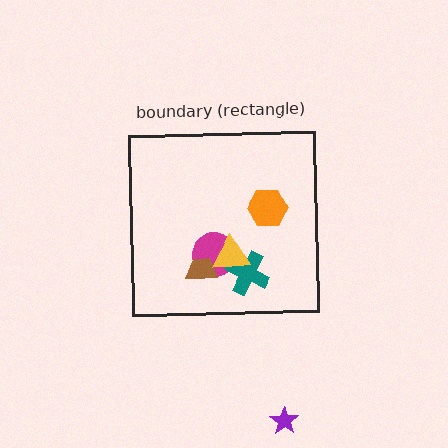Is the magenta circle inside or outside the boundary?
Inside.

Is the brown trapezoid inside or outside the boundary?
Inside.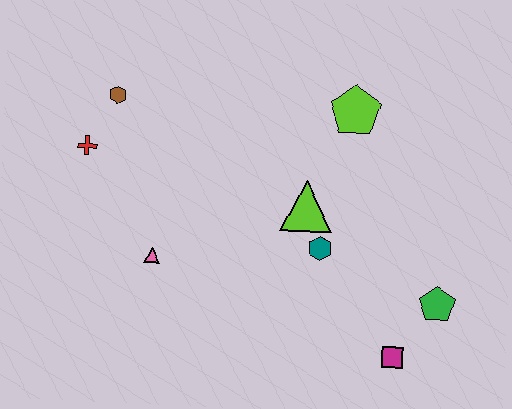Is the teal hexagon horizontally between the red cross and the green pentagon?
Yes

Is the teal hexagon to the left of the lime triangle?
No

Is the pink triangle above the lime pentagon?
No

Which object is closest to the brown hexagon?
The red cross is closest to the brown hexagon.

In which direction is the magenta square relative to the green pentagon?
The magenta square is below the green pentagon.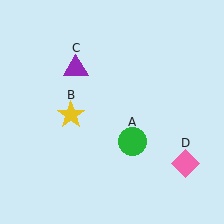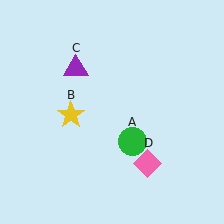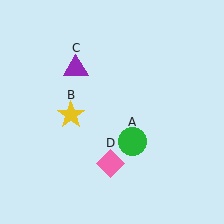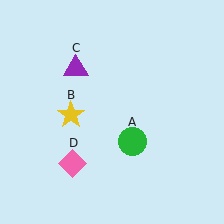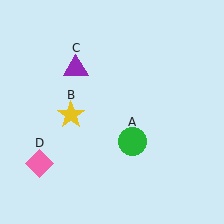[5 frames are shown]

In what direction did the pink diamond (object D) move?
The pink diamond (object D) moved left.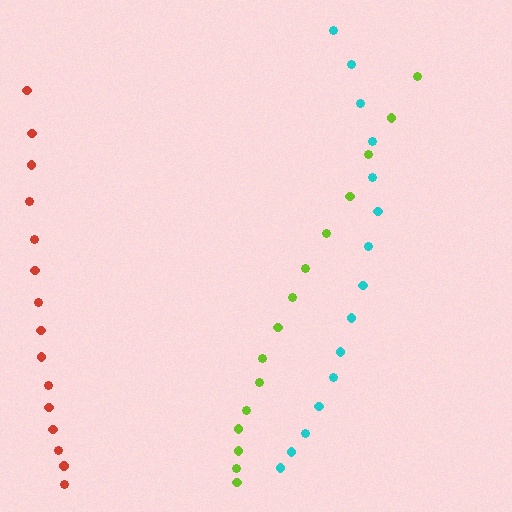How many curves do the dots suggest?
There are 3 distinct paths.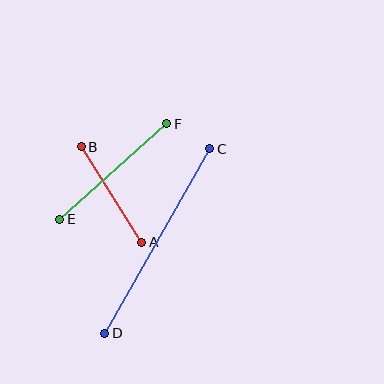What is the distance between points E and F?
The distance is approximately 143 pixels.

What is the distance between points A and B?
The distance is approximately 113 pixels.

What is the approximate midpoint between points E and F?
The midpoint is at approximately (113, 171) pixels.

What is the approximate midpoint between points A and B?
The midpoint is at approximately (111, 194) pixels.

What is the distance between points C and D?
The distance is approximately 212 pixels.